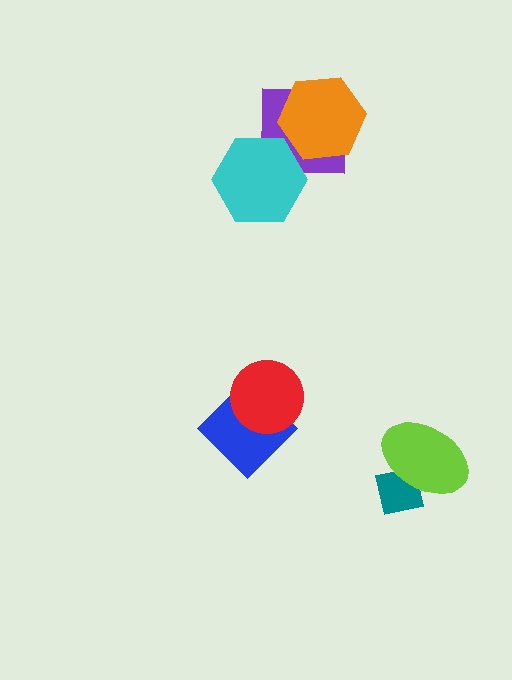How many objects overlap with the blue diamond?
1 object overlaps with the blue diamond.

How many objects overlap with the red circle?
1 object overlaps with the red circle.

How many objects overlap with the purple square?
2 objects overlap with the purple square.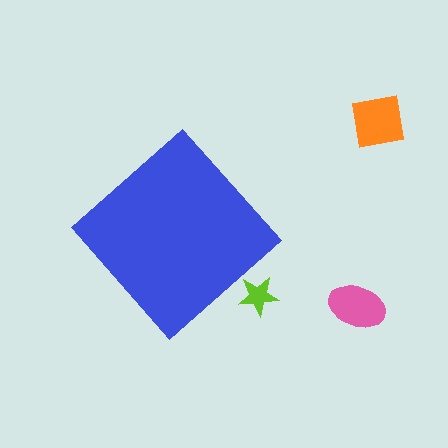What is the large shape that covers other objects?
A blue diamond.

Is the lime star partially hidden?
Yes, the lime star is partially hidden behind the blue diamond.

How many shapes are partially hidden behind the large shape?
1 shape is partially hidden.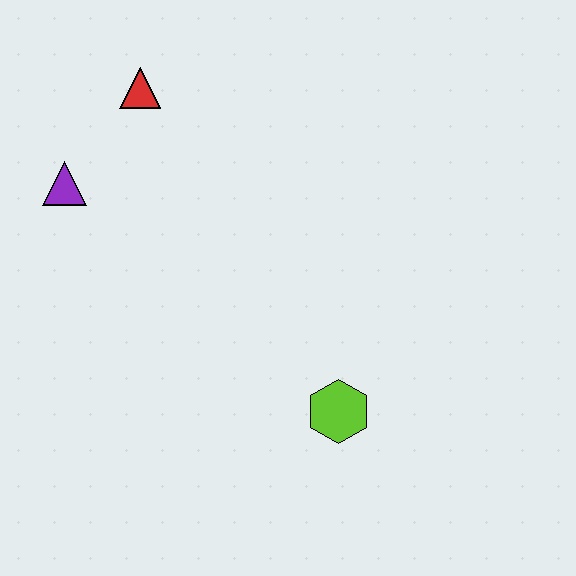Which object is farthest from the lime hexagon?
The red triangle is farthest from the lime hexagon.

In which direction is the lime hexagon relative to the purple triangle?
The lime hexagon is to the right of the purple triangle.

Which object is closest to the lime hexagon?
The purple triangle is closest to the lime hexagon.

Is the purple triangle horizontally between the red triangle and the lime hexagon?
No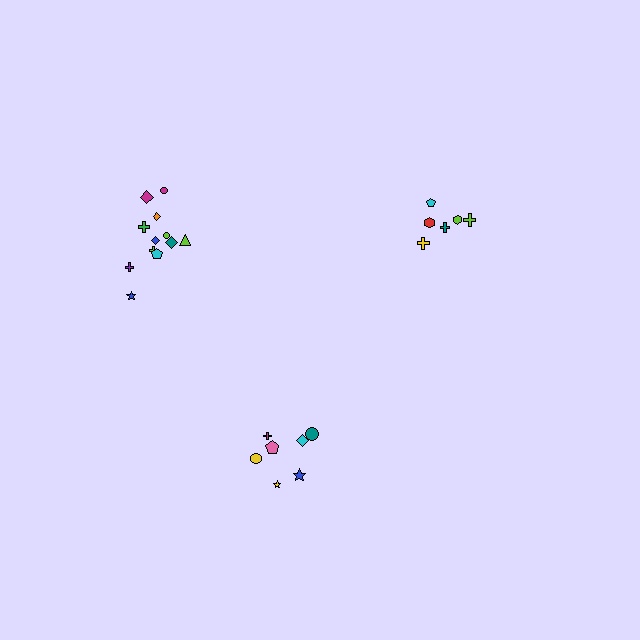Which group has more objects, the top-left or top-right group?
The top-left group.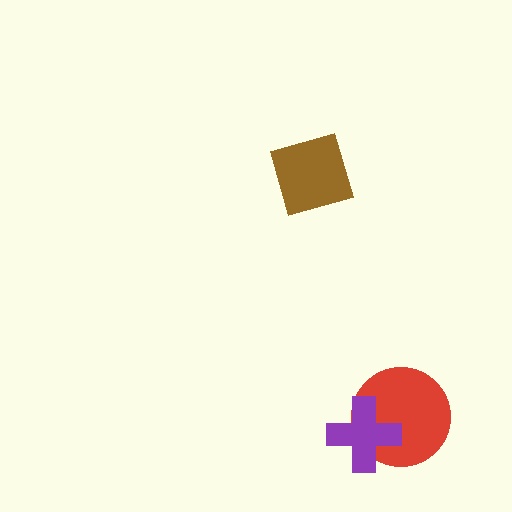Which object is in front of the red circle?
The purple cross is in front of the red circle.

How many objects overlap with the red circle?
1 object overlaps with the red circle.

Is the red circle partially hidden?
Yes, it is partially covered by another shape.